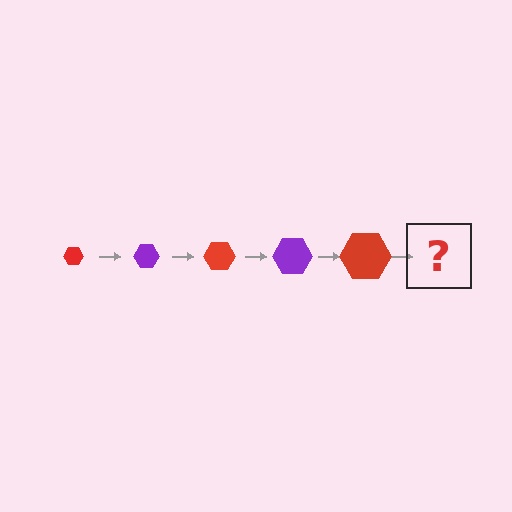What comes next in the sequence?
The next element should be a purple hexagon, larger than the previous one.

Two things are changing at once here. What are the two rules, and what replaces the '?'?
The two rules are that the hexagon grows larger each step and the color cycles through red and purple. The '?' should be a purple hexagon, larger than the previous one.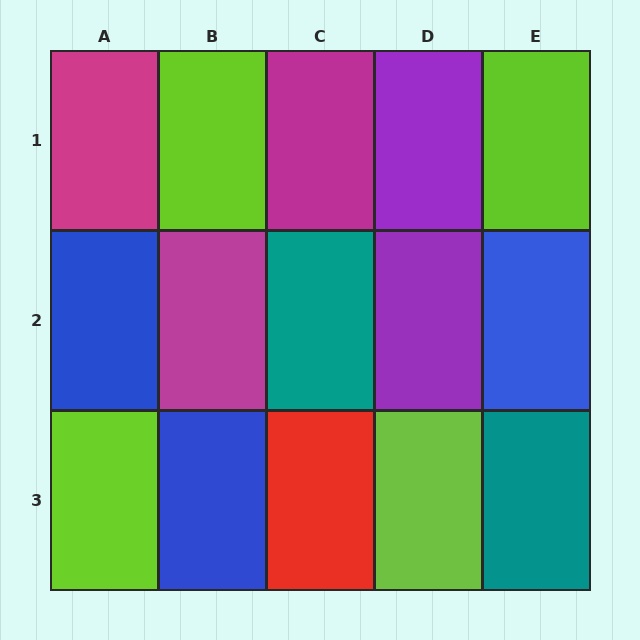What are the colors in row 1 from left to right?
Magenta, lime, magenta, purple, lime.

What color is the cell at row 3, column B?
Blue.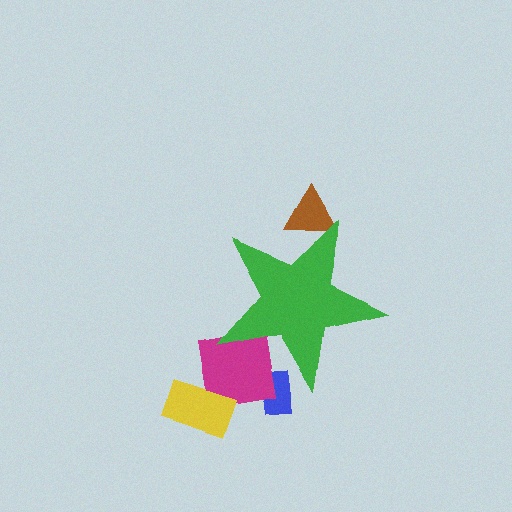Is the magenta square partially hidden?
Yes, the magenta square is partially hidden behind the green star.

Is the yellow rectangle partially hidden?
No, the yellow rectangle is fully visible.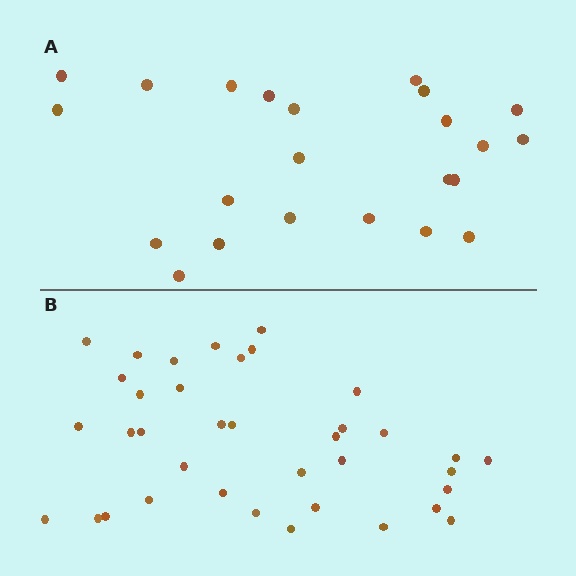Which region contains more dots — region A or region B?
Region B (the bottom region) has more dots.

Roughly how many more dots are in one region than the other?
Region B has approximately 15 more dots than region A.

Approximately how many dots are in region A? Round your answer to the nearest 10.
About 20 dots. (The exact count is 23, which rounds to 20.)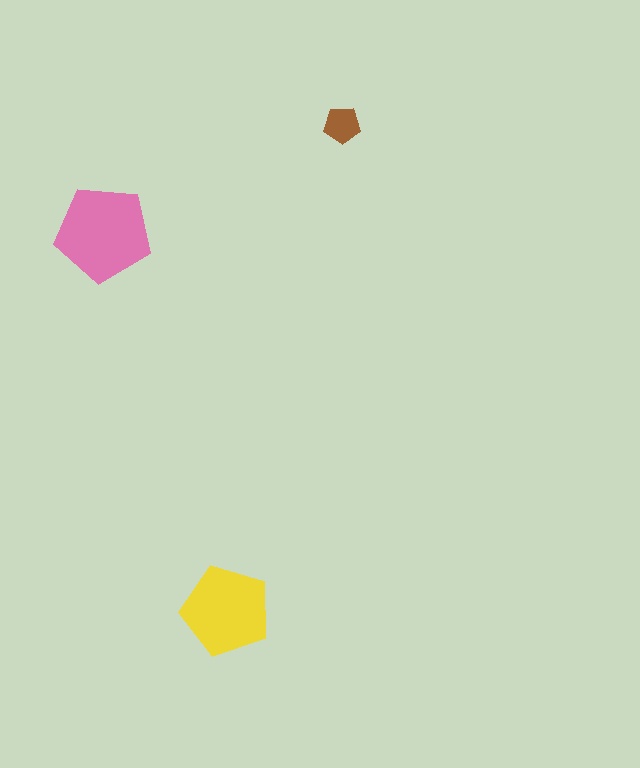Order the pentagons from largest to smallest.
the pink one, the yellow one, the brown one.